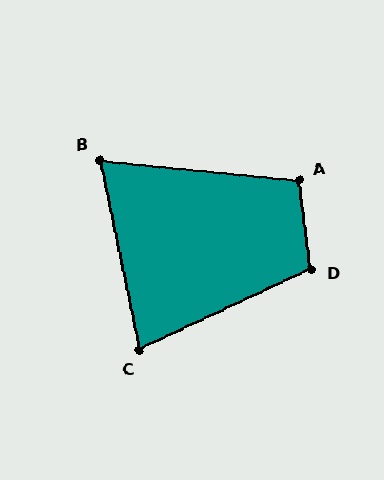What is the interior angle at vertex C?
Approximately 76 degrees (acute).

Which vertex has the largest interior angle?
D, at approximately 108 degrees.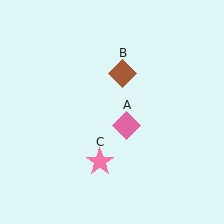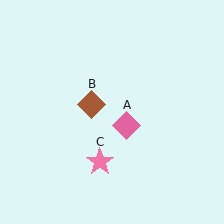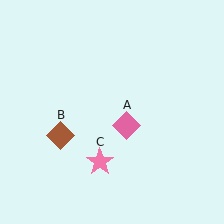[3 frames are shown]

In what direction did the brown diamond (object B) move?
The brown diamond (object B) moved down and to the left.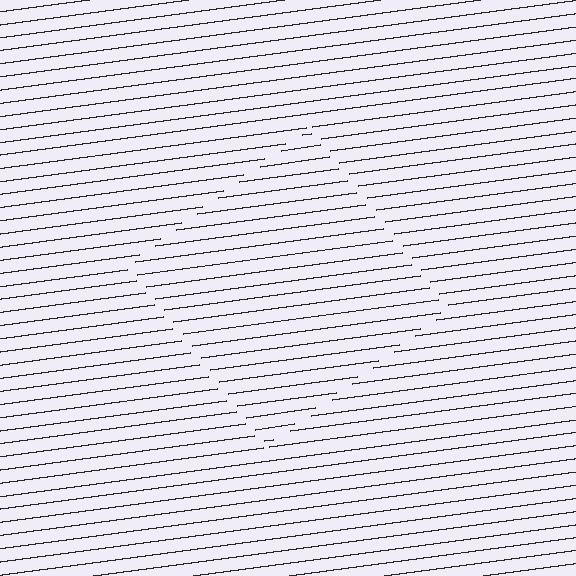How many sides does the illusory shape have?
4 sides — the line-ends trace a square.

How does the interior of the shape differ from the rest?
The interior of the shape contains the same grating, shifted by half a period — the contour is defined by the phase discontinuity where line-ends from the inner and outer gratings abut.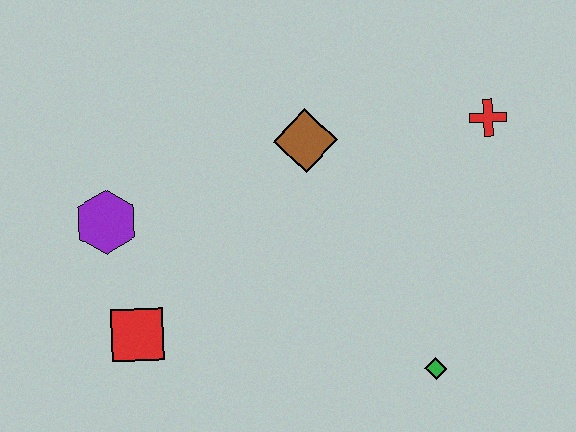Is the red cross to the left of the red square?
No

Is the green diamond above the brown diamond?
No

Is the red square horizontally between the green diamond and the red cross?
No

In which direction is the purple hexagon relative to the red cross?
The purple hexagon is to the left of the red cross.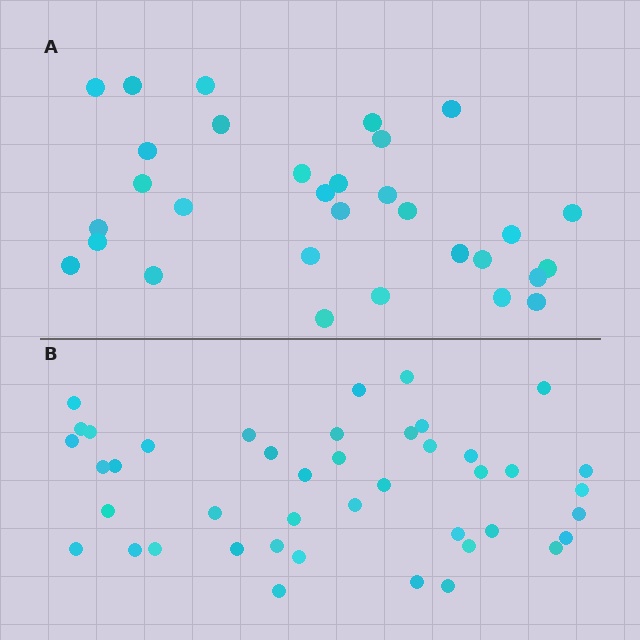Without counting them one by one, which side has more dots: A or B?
Region B (the bottom region) has more dots.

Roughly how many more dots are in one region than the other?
Region B has roughly 12 or so more dots than region A.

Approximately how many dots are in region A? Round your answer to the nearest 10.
About 30 dots. (The exact count is 31, which rounds to 30.)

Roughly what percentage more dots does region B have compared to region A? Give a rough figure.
About 40% more.